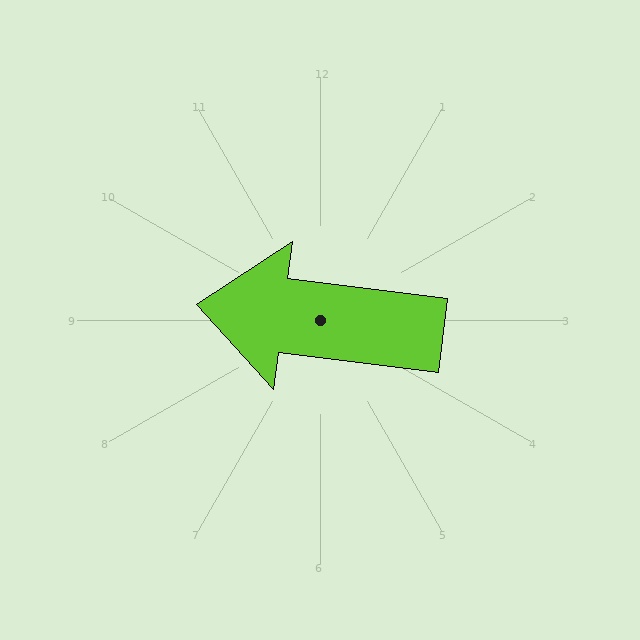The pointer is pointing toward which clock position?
Roughly 9 o'clock.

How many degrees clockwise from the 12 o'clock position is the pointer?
Approximately 277 degrees.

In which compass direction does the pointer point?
West.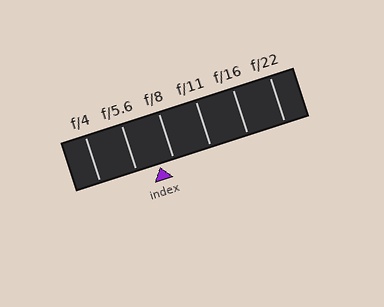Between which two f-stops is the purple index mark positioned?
The index mark is between f/5.6 and f/8.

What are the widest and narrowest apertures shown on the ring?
The widest aperture shown is f/4 and the narrowest is f/22.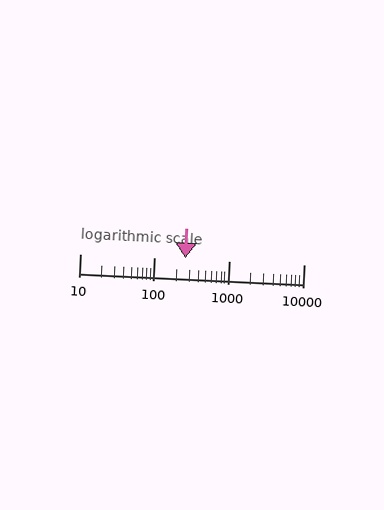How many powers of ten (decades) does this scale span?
The scale spans 3 decades, from 10 to 10000.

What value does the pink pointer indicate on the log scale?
The pointer indicates approximately 260.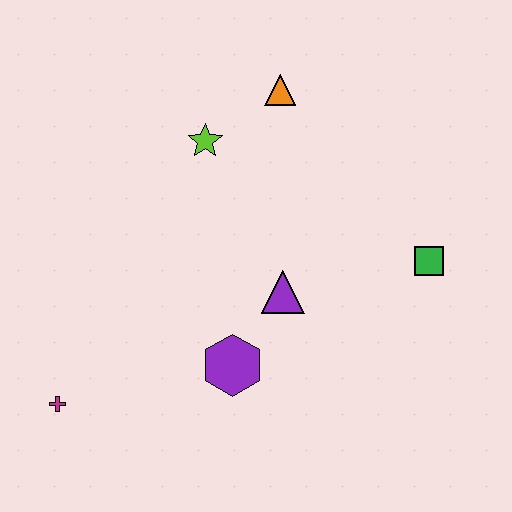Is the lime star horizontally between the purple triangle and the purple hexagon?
No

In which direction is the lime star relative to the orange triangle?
The lime star is to the left of the orange triangle.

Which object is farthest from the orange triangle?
The magenta cross is farthest from the orange triangle.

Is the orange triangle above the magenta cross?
Yes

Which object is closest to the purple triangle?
The purple hexagon is closest to the purple triangle.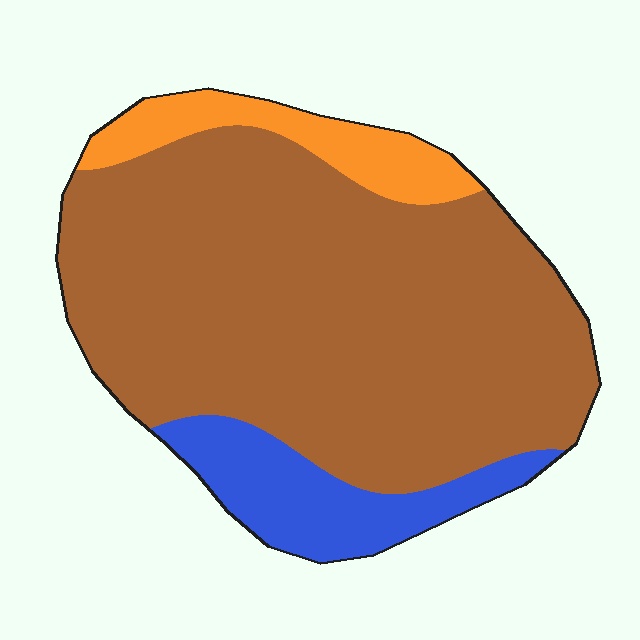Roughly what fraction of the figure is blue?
Blue covers about 15% of the figure.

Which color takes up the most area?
Brown, at roughly 75%.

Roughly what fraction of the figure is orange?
Orange covers 10% of the figure.